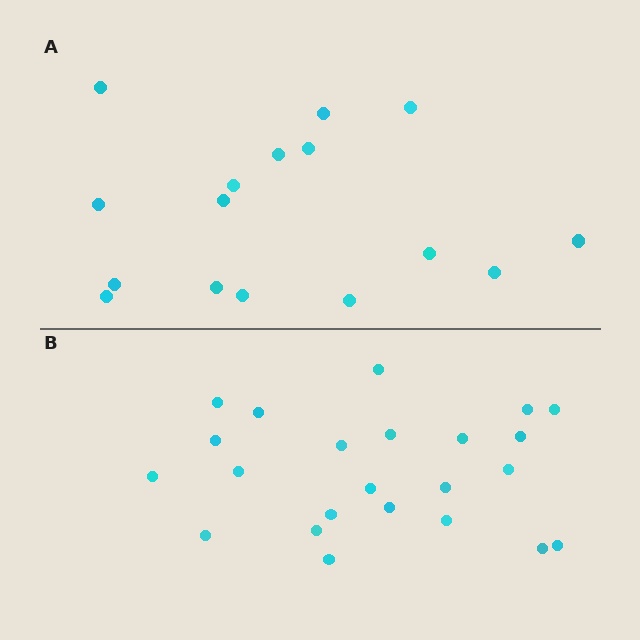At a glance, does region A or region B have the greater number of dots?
Region B (the bottom region) has more dots.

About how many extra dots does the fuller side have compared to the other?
Region B has roughly 8 or so more dots than region A.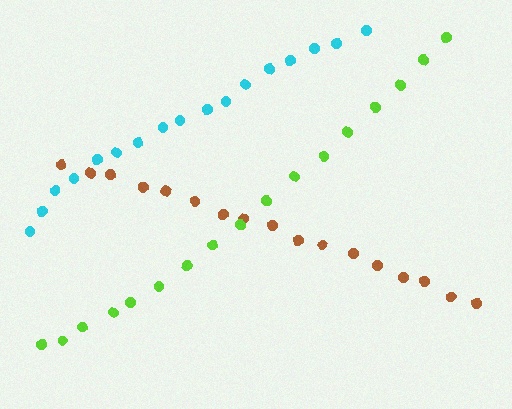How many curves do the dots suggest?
There are 3 distinct paths.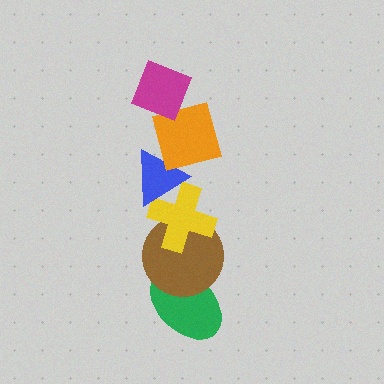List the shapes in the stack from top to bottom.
From top to bottom: the magenta diamond, the orange square, the blue triangle, the yellow cross, the brown circle, the green ellipse.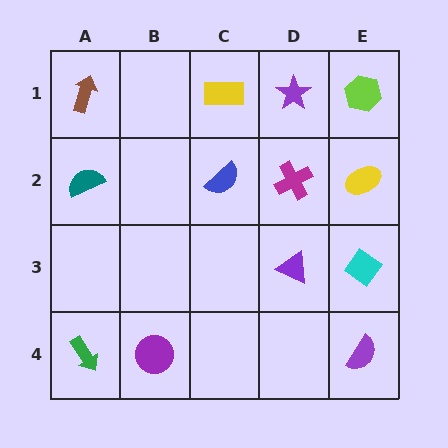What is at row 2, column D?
A magenta cross.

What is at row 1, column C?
A yellow rectangle.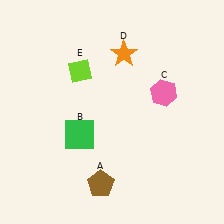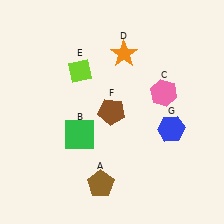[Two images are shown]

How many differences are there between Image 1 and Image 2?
There are 2 differences between the two images.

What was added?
A brown pentagon (F), a blue hexagon (G) were added in Image 2.